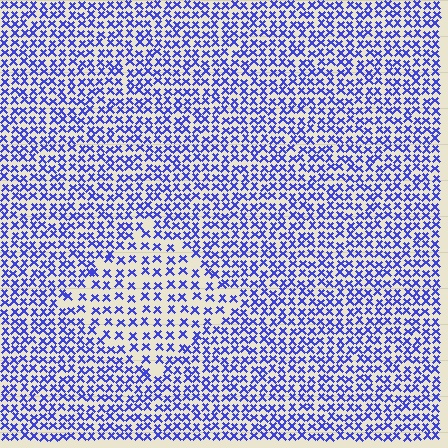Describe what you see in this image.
The image contains small blue elements arranged at two different densities. A diamond-shaped region is visible where the elements are less densely packed than the surrounding area.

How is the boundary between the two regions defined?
The boundary is defined by a change in element density (approximately 1.7x ratio). All elements are the same color, size, and shape.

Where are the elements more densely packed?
The elements are more densely packed outside the diamond boundary.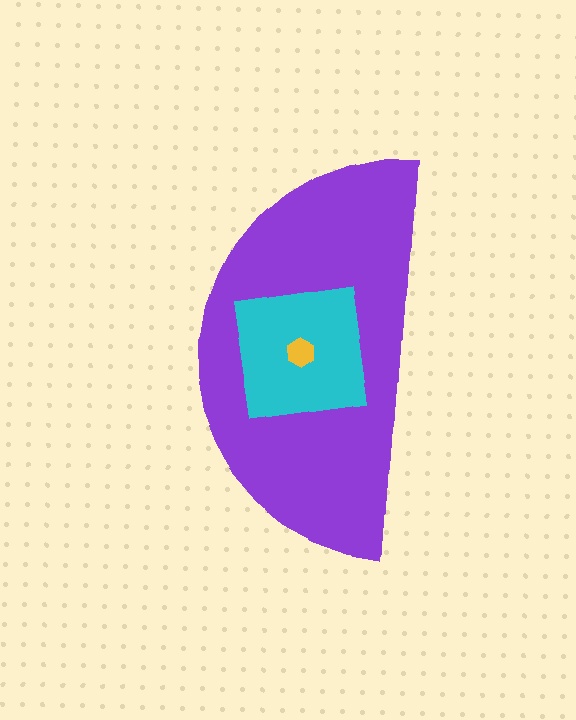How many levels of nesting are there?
3.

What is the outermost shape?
The purple semicircle.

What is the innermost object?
The yellow hexagon.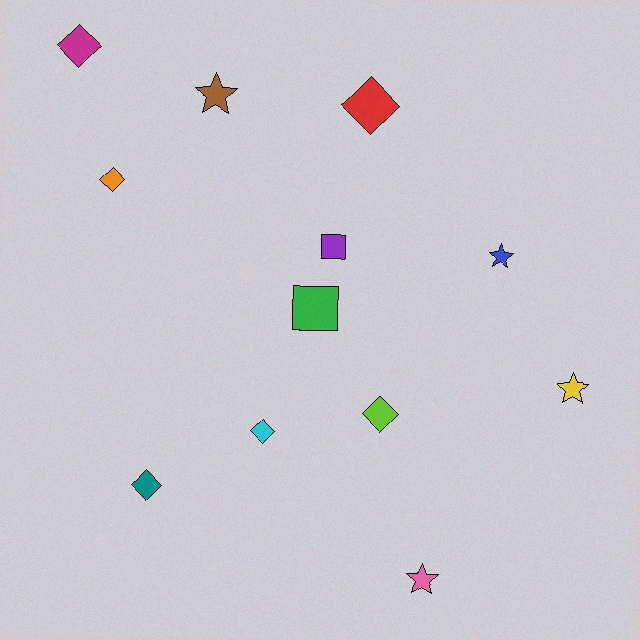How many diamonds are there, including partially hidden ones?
There are 6 diamonds.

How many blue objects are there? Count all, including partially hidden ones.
There is 1 blue object.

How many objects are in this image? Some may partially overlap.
There are 12 objects.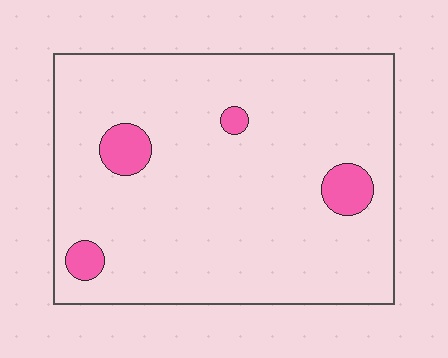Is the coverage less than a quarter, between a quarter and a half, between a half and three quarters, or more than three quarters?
Less than a quarter.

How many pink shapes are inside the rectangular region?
4.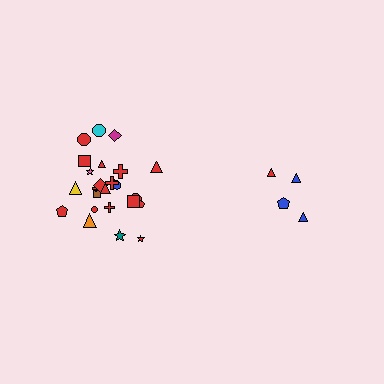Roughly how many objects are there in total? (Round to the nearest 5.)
Roughly 30 objects in total.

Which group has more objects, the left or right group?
The left group.